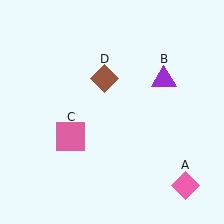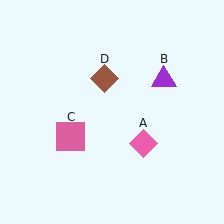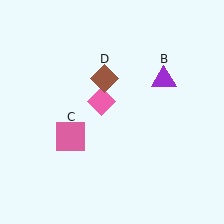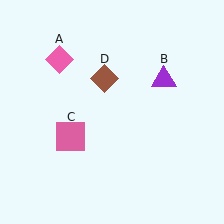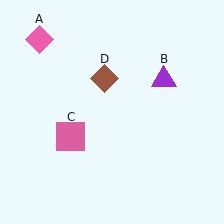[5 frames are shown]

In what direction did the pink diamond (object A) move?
The pink diamond (object A) moved up and to the left.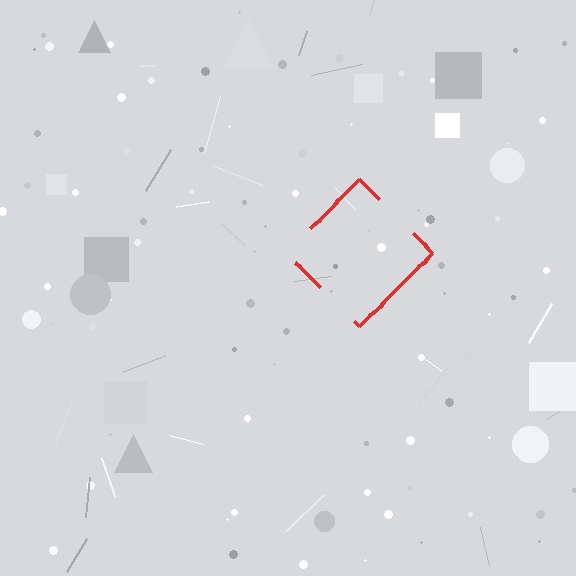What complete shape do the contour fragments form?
The contour fragments form a diamond.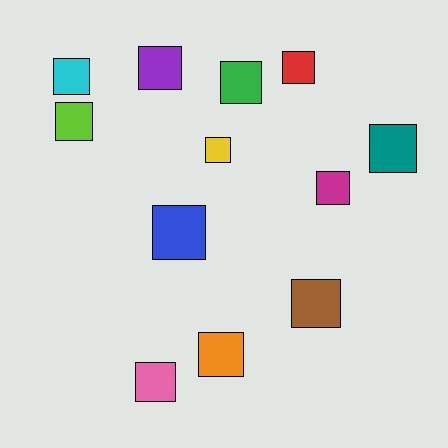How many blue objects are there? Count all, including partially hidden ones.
There is 1 blue object.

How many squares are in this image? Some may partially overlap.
There are 12 squares.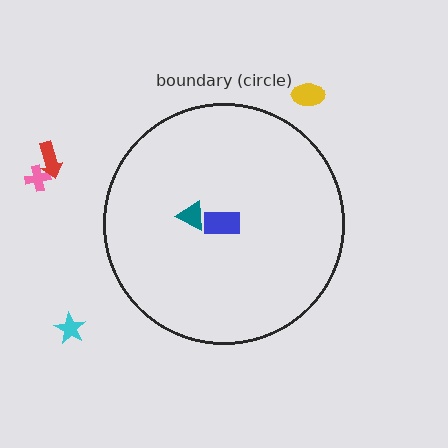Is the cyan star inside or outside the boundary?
Outside.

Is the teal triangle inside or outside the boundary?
Inside.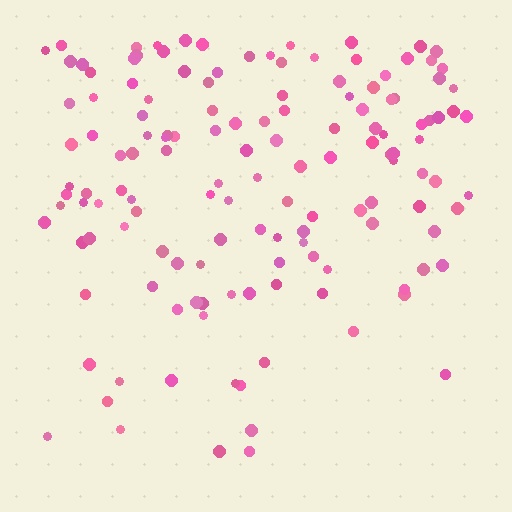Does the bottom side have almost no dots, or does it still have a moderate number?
Still a moderate number, just noticeably fewer than the top.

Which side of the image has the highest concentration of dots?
The top.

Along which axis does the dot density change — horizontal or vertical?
Vertical.